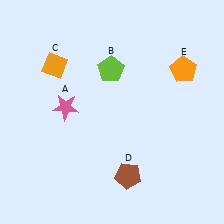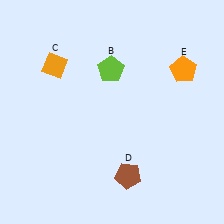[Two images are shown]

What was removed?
The pink star (A) was removed in Image 2.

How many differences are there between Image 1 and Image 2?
There is 1 difference between the two images.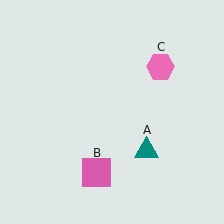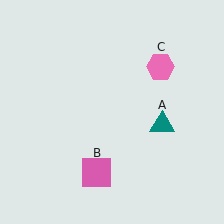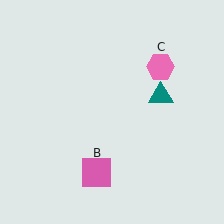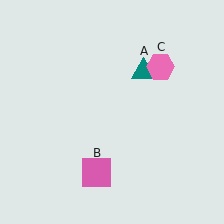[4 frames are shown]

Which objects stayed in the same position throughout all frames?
Pink square (object B) and pink hexagon (object C) remained stationary.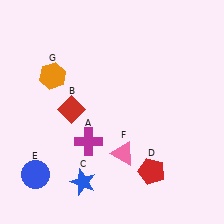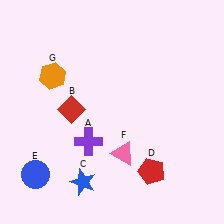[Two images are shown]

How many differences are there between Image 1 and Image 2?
There is 1 difference between the two images.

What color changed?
The cross (A) changed from magenta in Image 1 to purple in Image 2.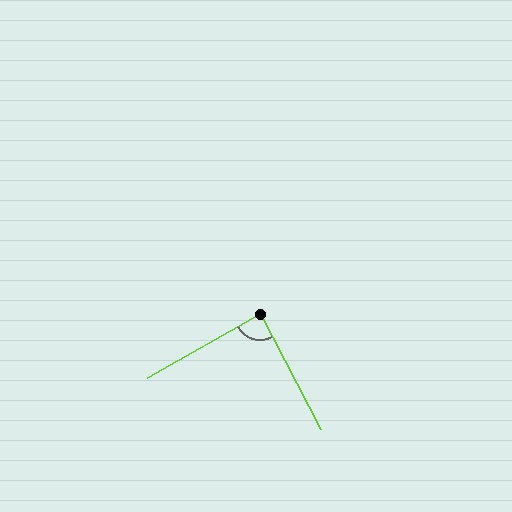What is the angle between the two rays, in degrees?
Approximately 88 degrees.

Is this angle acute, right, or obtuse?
It is approximately a right angle.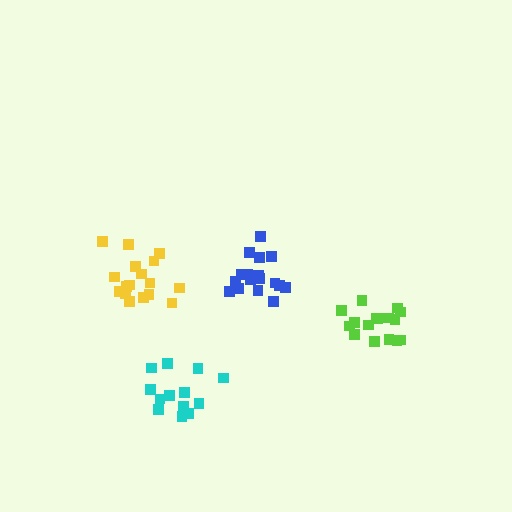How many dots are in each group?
Group 1: 16 dots, Group 2: 13 dots, Group 3: 18 dots, Group 4: 17 dots (64 total).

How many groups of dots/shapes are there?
There are 4 groups.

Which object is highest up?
The blue cluster is topmost.